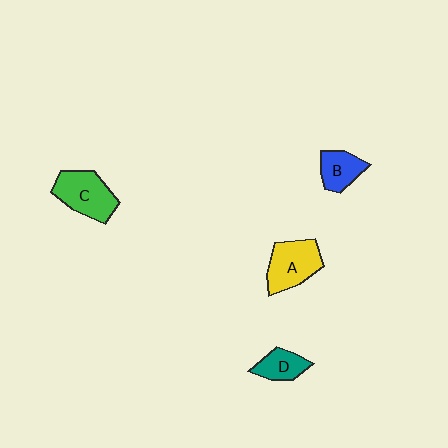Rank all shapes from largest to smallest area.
From largest to smallest: C (green), A (yellow), B (blue), D (teal).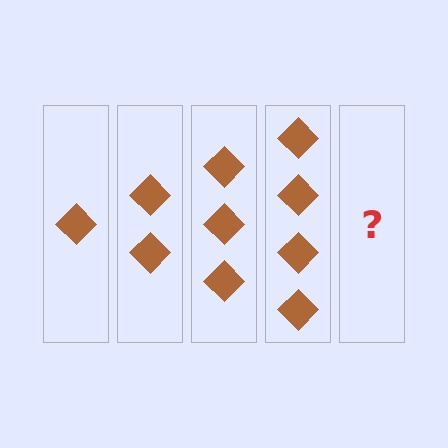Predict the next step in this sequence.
The next step is 5 diamonds.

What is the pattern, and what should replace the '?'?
The pattern is that each step adds one more diamond. The '?' should be 5 diamonds.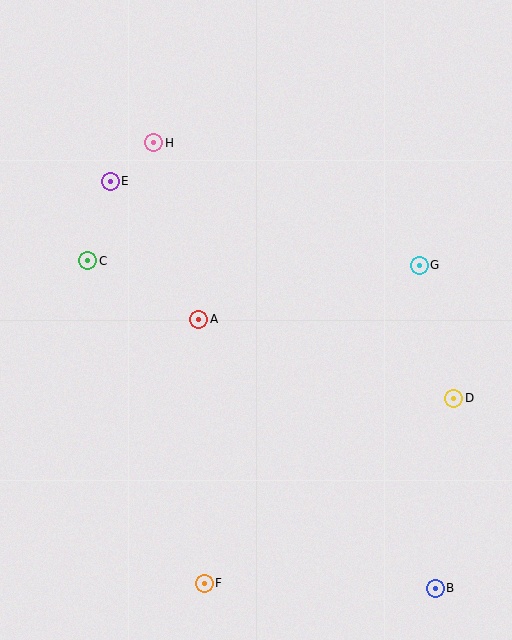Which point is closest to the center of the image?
Point A at (199, 319) is closest to the center.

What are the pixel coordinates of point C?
Point C is at (88, 261).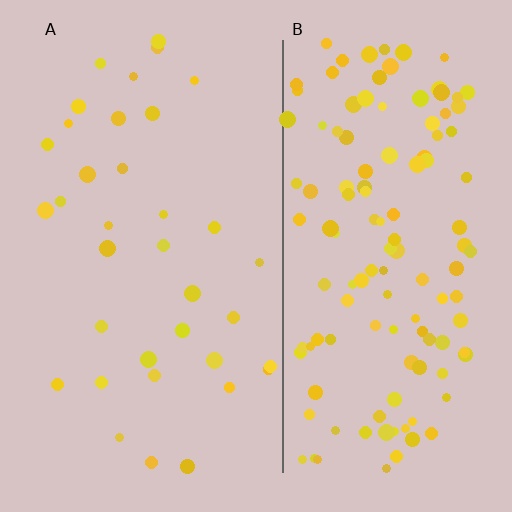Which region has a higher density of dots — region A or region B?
B (the right).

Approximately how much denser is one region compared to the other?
Approximately 3.6× — region B over region A.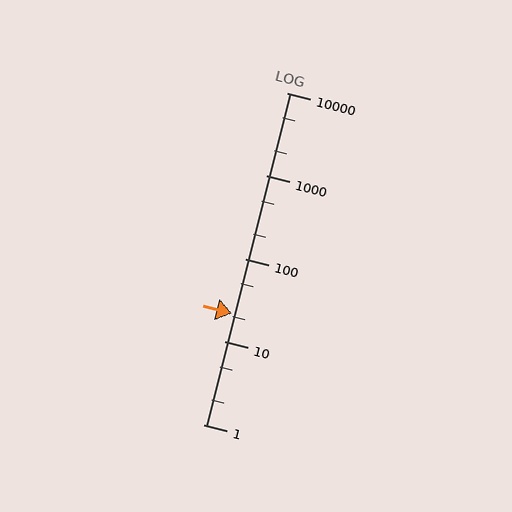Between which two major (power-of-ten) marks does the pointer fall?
The pointer is between 10 and 100.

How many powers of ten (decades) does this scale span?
The scale spans 4 decades, from 1 to 10000.